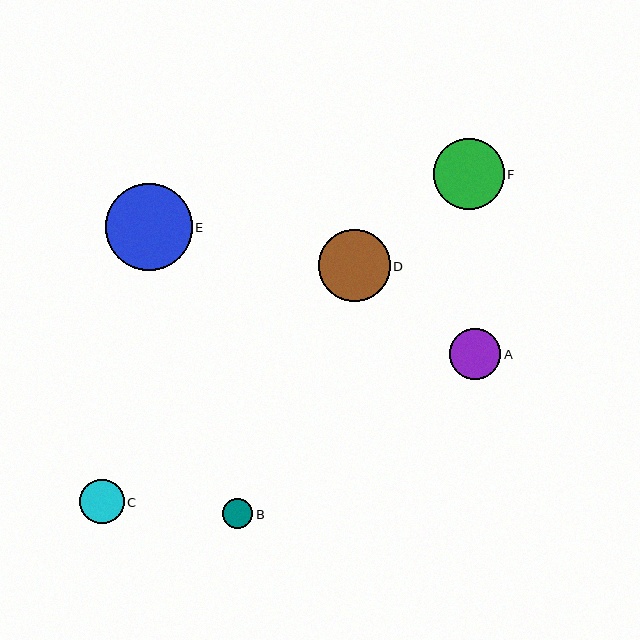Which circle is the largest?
Circle E is the largest with a size of approximately 87 pixels.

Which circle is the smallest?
Circle B is the smallest with a size of approximately 30 pixels.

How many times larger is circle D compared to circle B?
Circle D is approximately 2.4 times the size of circle B.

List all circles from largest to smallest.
From largest to smallest: E, D, F, A, C, B.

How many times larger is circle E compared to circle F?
Circle E is approximately 1.2 times the size of circle F.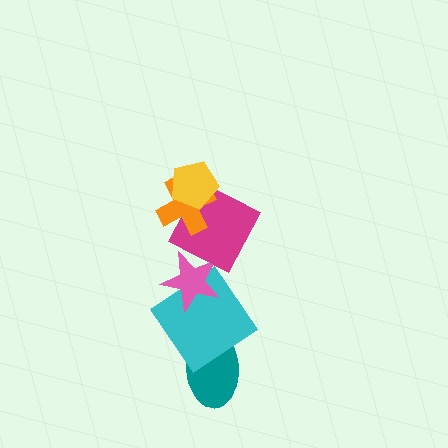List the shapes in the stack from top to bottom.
From top to bottom: the yellow pentagon, the orange cross, the magenta square, the pink star, the cyan diamond, the teal ellipse.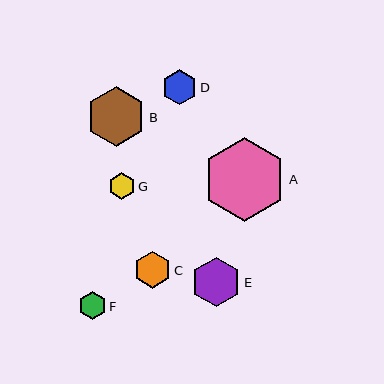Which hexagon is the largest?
Hexagon A is the largest with a size of approximately 83 pixels.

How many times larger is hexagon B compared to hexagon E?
Hexagon B is approximately 1.2 times the size of hexagon E.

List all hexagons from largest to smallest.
From largest to smallest: A, B, E, C, D, F, G.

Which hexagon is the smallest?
Hexagon G is the smallest with a size of approximately 27 pixels.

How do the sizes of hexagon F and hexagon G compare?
Hexagon F and hexagon G are approximately the same size.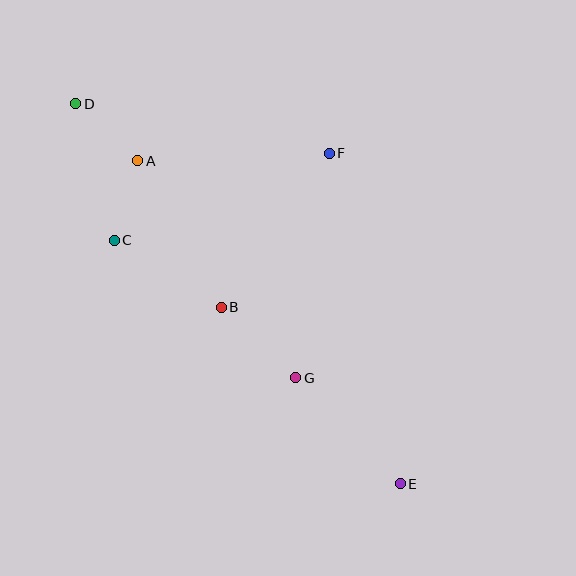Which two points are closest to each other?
Points A and C are closest to each other.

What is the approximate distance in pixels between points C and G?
The distance between C and G is approximately 228 pixels.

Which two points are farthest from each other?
Points D and E are farthest from each other.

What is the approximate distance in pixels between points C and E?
The distance between C and E is approximately 376 pixels.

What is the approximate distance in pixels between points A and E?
The distance between A and E is approximately 416 pixels.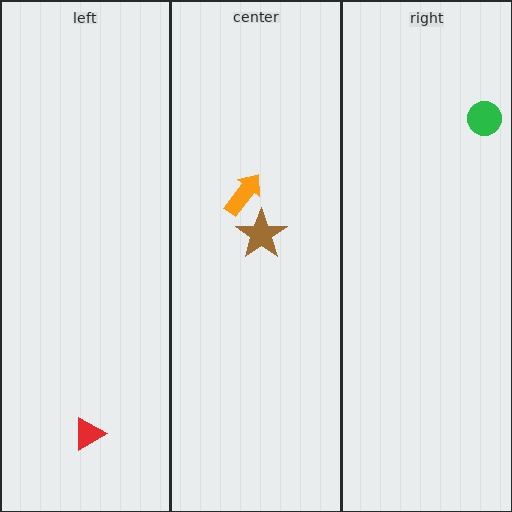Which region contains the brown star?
The center region.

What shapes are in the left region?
The red triangle.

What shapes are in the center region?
The brown star, the orange arrow.